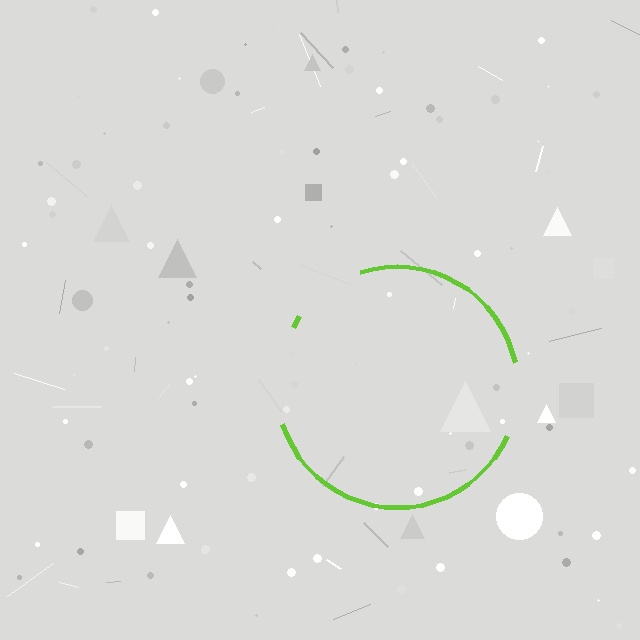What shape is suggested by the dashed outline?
The dashed outline suggests a circle.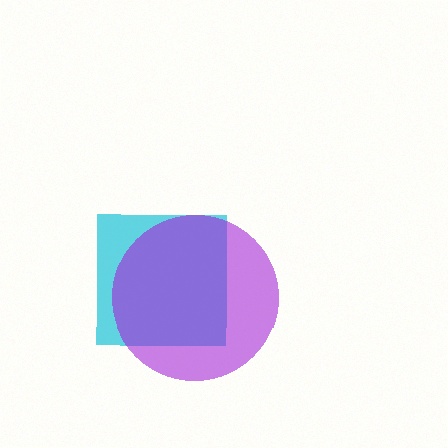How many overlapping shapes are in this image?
There are 2 overlapping shapes in the image.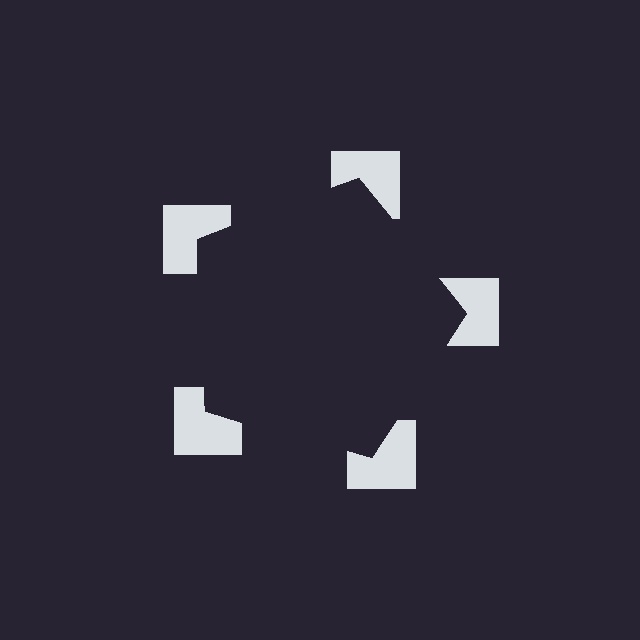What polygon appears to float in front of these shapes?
An illusory pentagon — its edges are inferred from the aligned wedge cuts in the notched squares, not physically drawn.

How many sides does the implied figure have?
5 sides.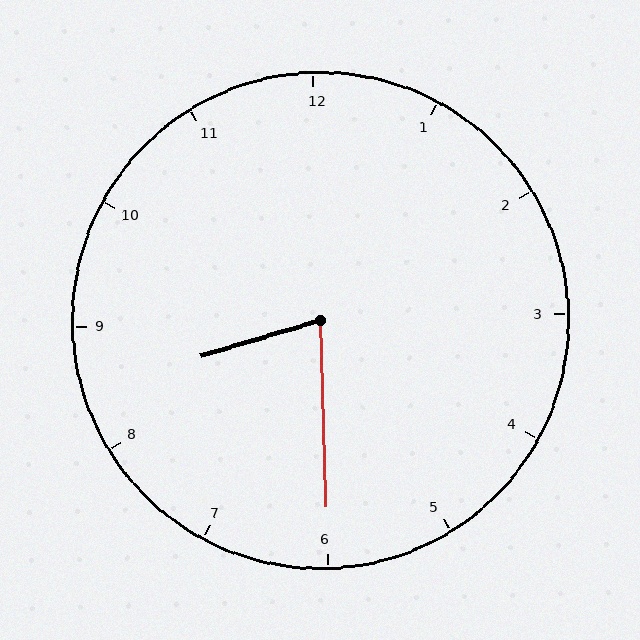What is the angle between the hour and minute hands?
Approximately 75 degrees.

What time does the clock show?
8:30.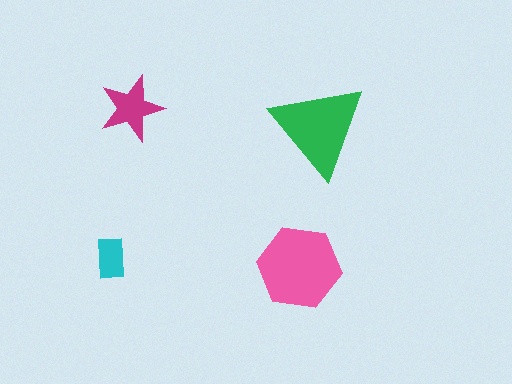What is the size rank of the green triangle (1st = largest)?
2nd.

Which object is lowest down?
The pink hexagon is bottommost.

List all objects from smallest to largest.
The cyan rectangle, the magenta star, the green triangle, the pink hexagon.